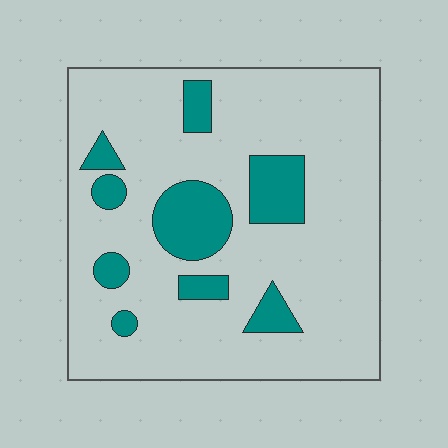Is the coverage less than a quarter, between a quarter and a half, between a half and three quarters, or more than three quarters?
Less than a quarter.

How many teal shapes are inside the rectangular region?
9.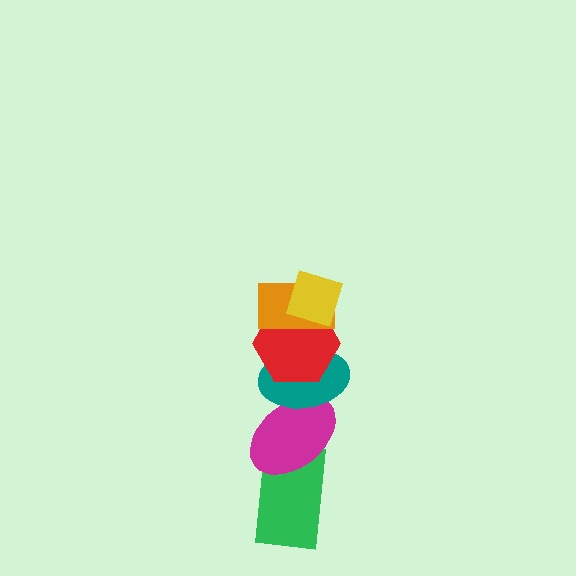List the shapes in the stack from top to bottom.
From top to bottom: the yellow diamond, the orange rectangle, the red hexagon, the teal ellipse, the magenta ellipse, the green rectangle.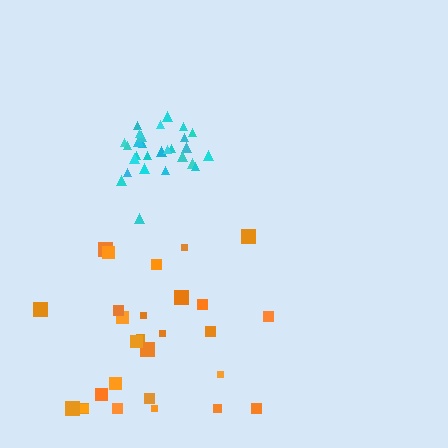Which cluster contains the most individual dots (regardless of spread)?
Orange (28).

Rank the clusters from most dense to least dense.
cyan, orange.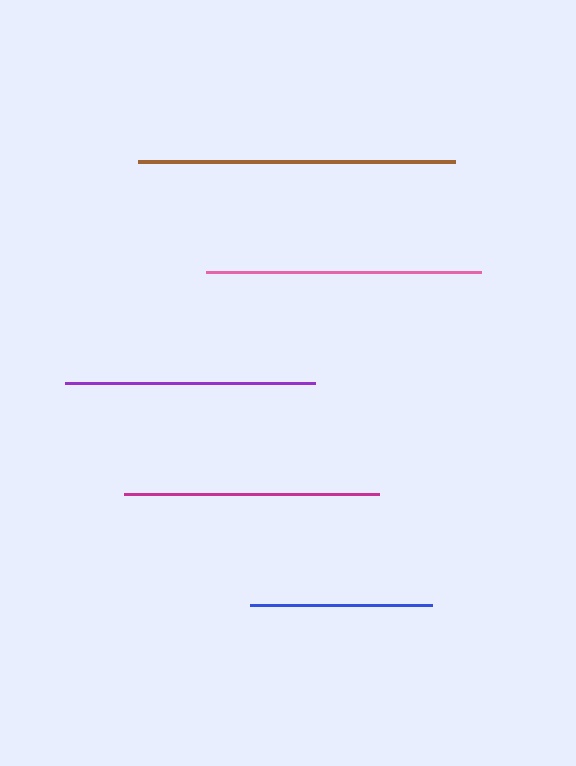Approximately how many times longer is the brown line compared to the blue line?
The brown line is approximately 1.7 times the length of the blue line.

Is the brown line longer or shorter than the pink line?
The brown line is longer than the pink line.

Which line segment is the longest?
The brown line is the longest at approximately 318 pixels.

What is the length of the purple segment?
The purple segment is approximately 250 pixels long.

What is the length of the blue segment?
The blue segment is approximately 182 pixels long.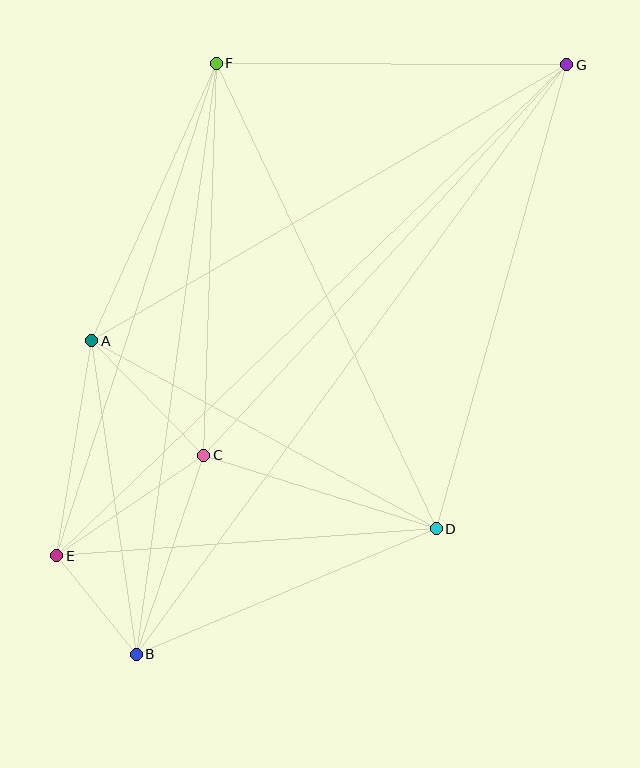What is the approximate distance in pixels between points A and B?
The distance between A and B is approximately 317 pixels.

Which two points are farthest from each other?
Points B and G are farthest from each other.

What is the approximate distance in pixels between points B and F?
The distance between B and F is approximately 596 pixels.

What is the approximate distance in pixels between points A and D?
The distance between A and D is approximately 392 pixels.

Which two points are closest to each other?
Points B and E are closest to each other.